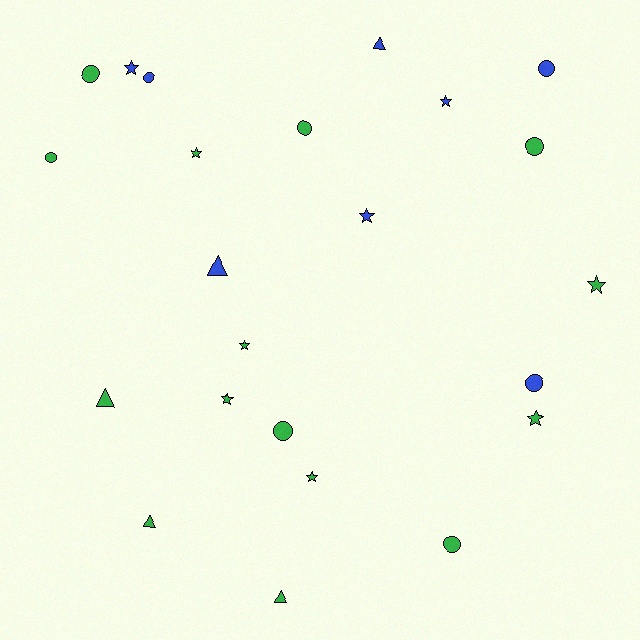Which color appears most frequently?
Green, with 15 objects.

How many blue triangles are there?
There are 2 blue triangles.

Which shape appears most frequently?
Circle, with 9 objects.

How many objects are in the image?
There are 23 objects.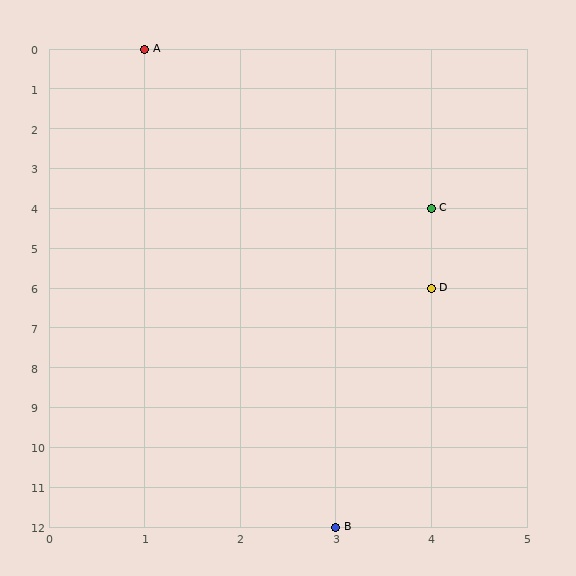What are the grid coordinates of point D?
Point D is at grid coordinates (4, 6).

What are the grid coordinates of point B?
Point B is at grid coordinates (3, 12).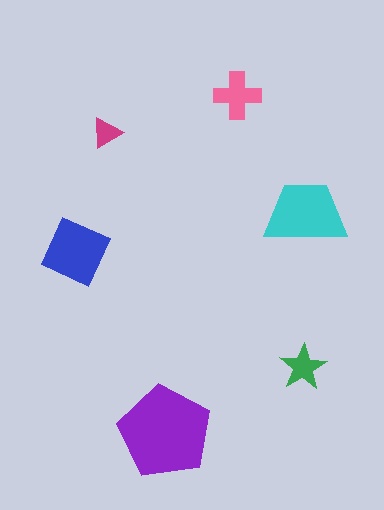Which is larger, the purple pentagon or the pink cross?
The purple pentagon.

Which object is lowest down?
The purple pentagon is bottommost.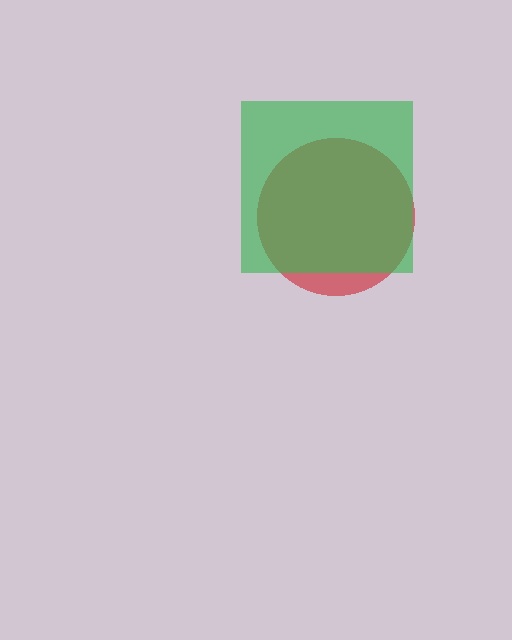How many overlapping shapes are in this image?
There are 2 overlapping shapes in the image.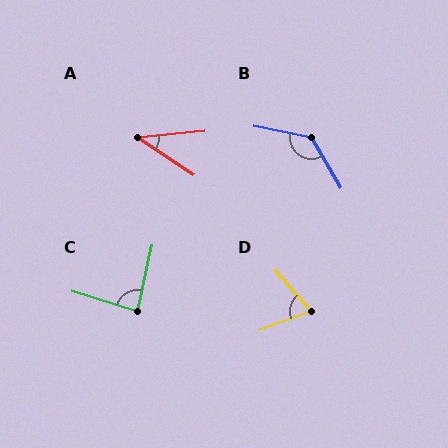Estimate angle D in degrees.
Approximately 69 degrees.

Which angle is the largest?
B, at approximately 132 degrees.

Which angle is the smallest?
A, at approximately 39 degrees.